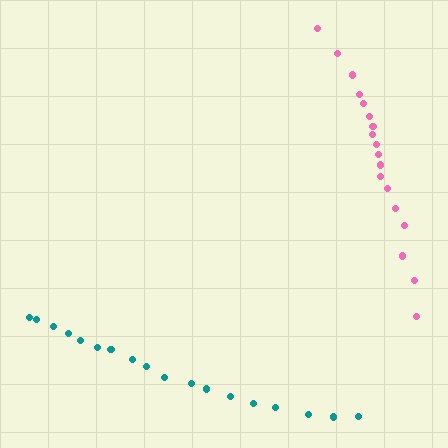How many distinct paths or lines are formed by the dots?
There are 2 distinct paths.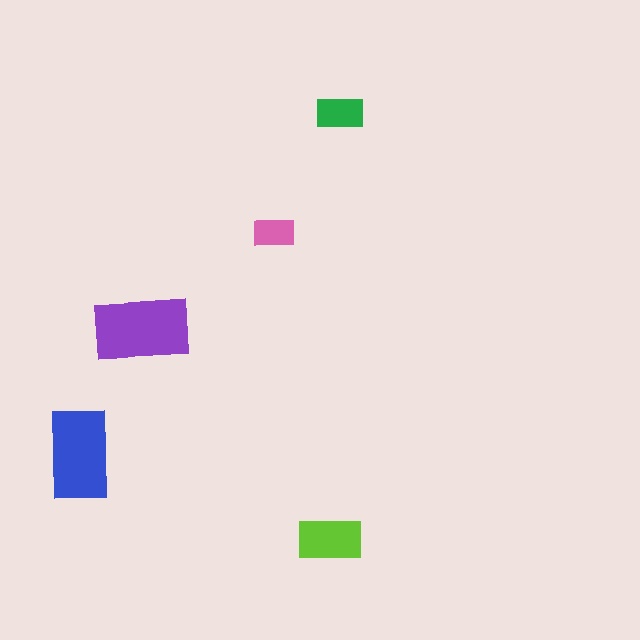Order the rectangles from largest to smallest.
the purple one, the blue one, the lime one, the green one, the pink one.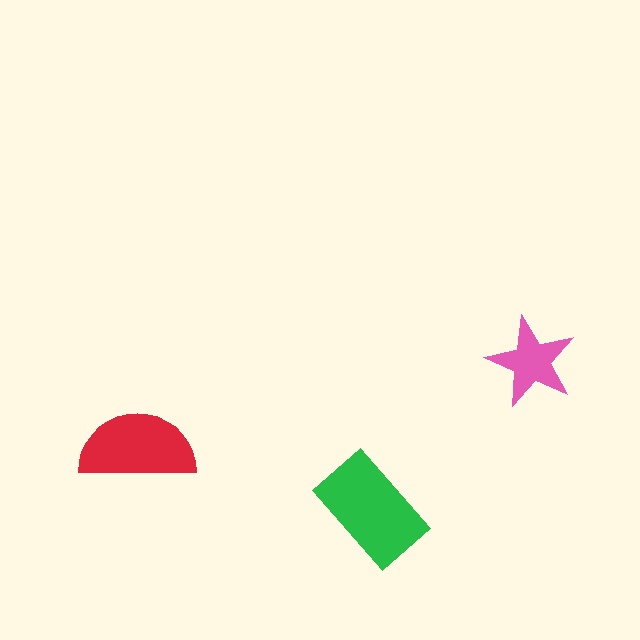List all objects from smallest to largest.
The pink star, the red semicircle, the green rectangle.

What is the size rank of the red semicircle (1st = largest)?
2nd.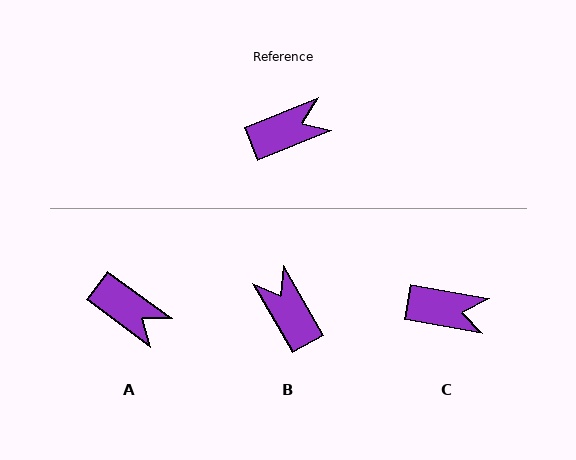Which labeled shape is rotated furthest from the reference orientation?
B, about 97 degrees away.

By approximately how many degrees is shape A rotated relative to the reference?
Approximately 59 degrees clockwise.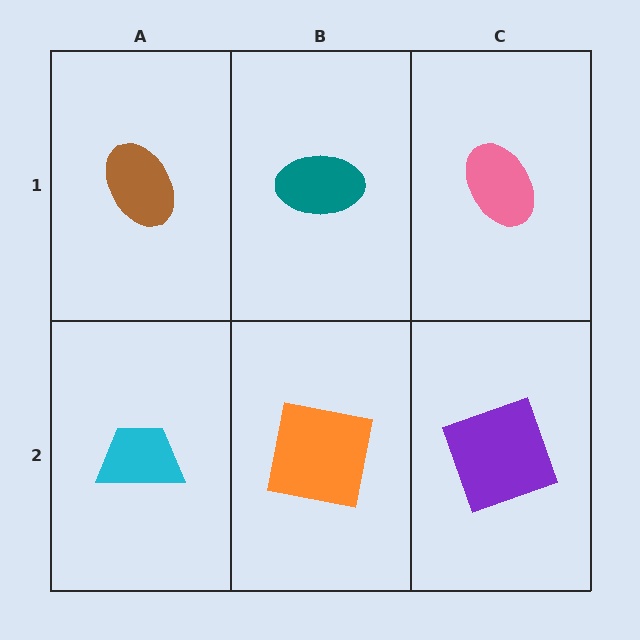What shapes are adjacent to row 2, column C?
A pink ellipse (row 1, column C), an orange square (row 2, column B).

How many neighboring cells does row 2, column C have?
2.